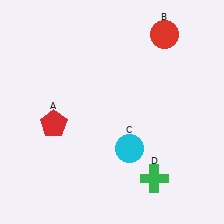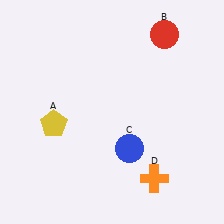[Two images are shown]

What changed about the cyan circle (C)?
In Image 1, C is cyan. In Image 2, it changed to blue.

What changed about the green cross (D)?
In Image 1, D is green. In Image 2, it changed to orange.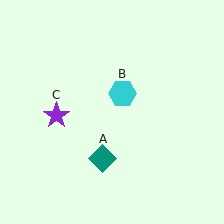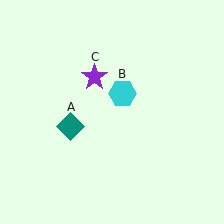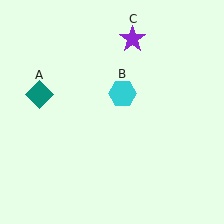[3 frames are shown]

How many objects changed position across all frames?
2 objects changed position: teal diamond (object A), purple star (object C).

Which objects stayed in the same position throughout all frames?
Cyan hexagon (object B) remained stationary.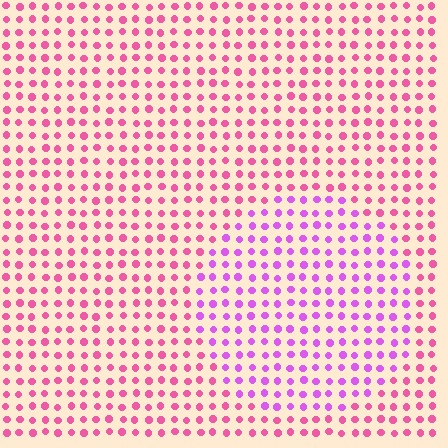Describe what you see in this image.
The image is filled with small pink elements in a uniform arrangement. A circle-shaped region is visible where the elements are tinted to a slightly different hue, forming a subtle color boundary.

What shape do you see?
I see a circle.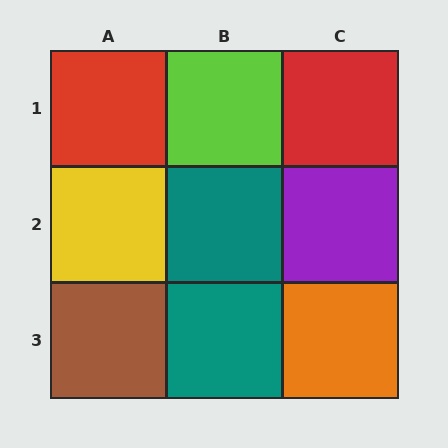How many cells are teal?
2 cells are teal.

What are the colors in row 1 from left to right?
Red, lime, red.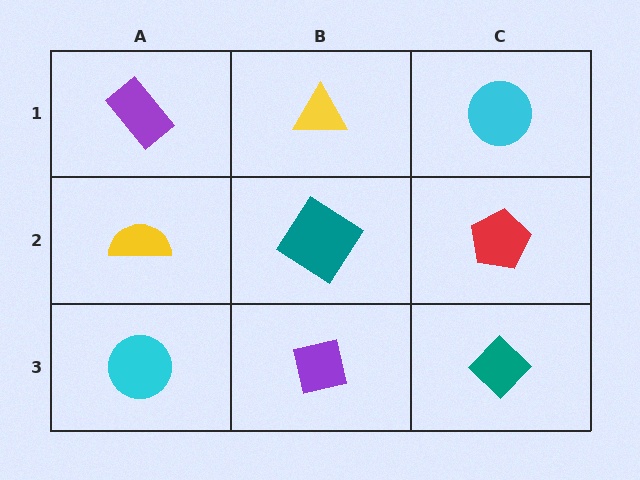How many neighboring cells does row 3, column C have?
2.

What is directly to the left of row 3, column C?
A purple square.